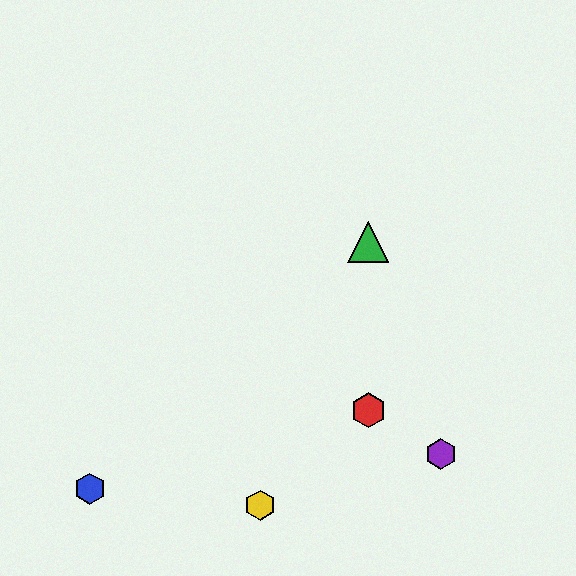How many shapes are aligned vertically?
2 shapes (the red hexagon, the green triangle) are aligned vertically.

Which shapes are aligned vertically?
The red hexagon, the green triangle are aligned vertically.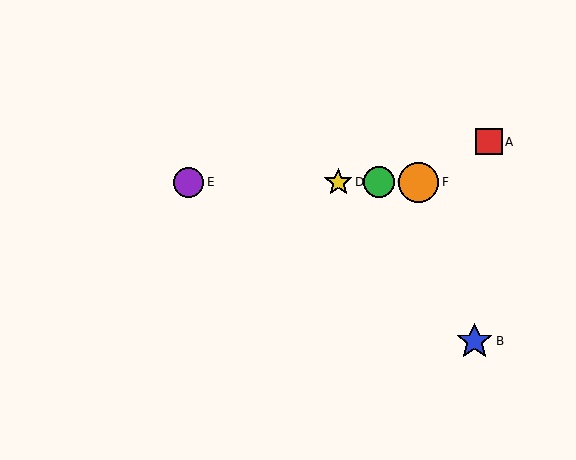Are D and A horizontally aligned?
No, D is at y≈182 and A is at y≈142.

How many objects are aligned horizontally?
4 objects (C, D, E, F) are aligned horizontally.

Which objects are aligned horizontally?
Objects C, D, E, F are aligned horizontally.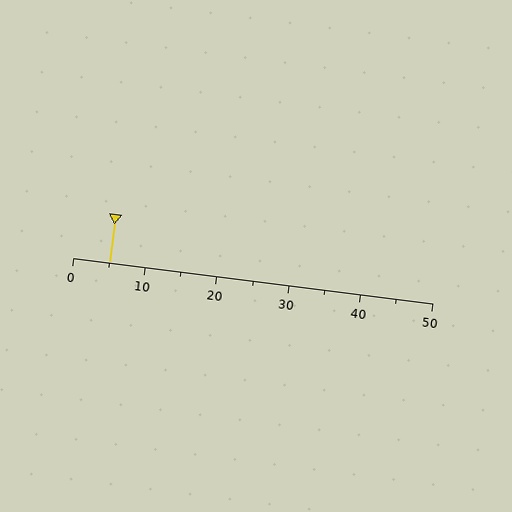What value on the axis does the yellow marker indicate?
The marker indicates approximately 5.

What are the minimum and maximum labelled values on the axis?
The axis runs from 0 to 50.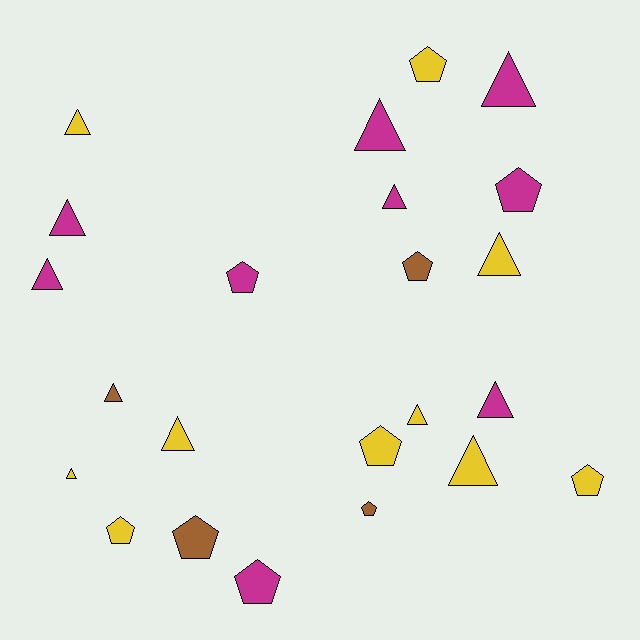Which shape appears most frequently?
Triangle, with 13 objects.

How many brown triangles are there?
There is 1 brown triangle.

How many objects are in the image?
There are 23 objects.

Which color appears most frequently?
Yellow, with 10 objects.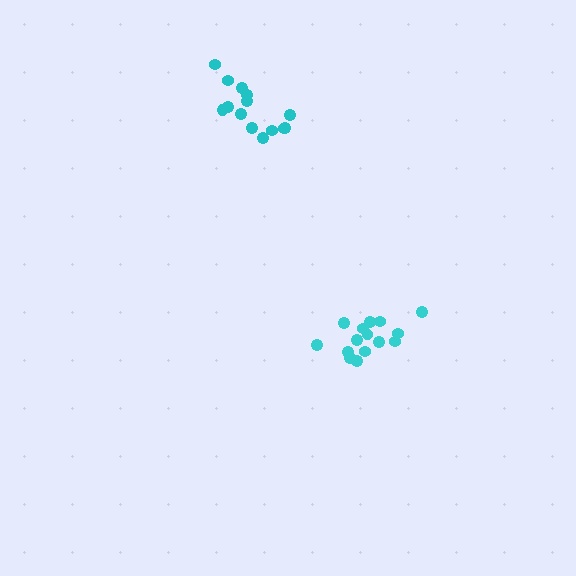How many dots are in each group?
Group 1: 15 dots, Group 2: 14 dots (29 total).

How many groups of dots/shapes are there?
There are 2 groups.